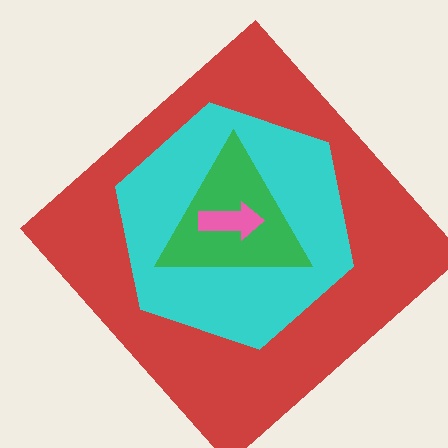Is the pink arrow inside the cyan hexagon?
Yes.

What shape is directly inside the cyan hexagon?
The green triangle.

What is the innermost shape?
The pink arrow.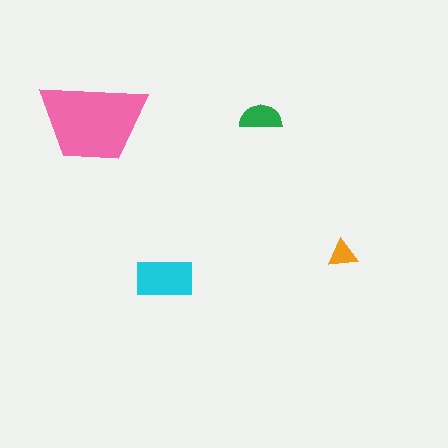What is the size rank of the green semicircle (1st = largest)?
3rd.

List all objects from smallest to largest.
The orange triangle, the green semicircle, the cyan rectangle, the pink trapezoid.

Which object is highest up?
The green semicircle is topmost.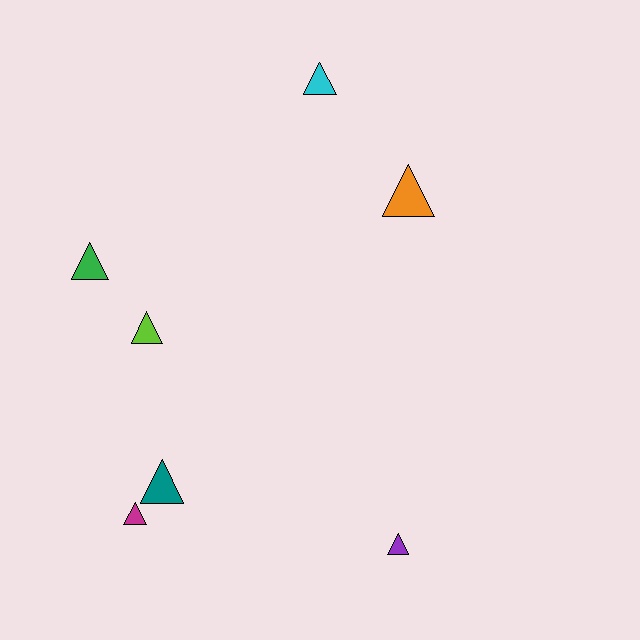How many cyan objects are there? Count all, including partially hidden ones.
There is 1 cyan object.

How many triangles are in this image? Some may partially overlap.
There are 7 triangles.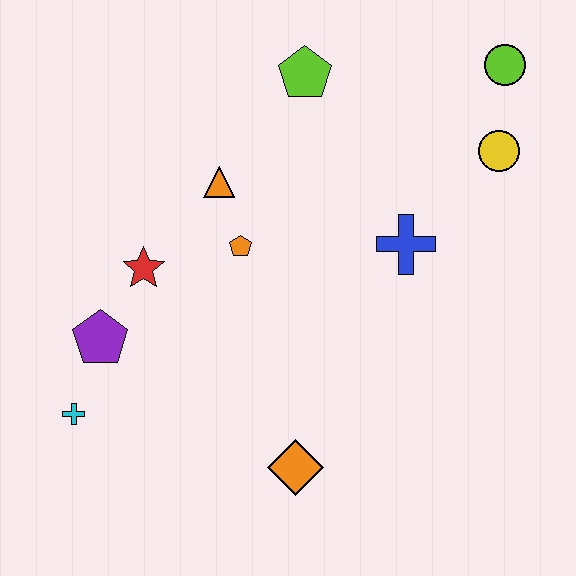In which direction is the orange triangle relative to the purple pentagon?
The orange triangle is above the purple pentagon.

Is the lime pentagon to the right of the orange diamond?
Yes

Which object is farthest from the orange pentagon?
The lime circle is farthest from the orange pentagon.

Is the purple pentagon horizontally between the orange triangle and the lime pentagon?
No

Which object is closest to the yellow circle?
The lime circle is closest to the yellow circle.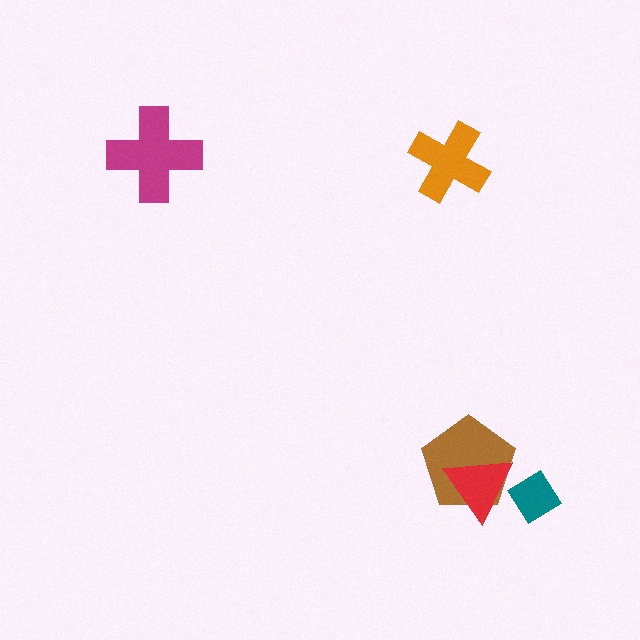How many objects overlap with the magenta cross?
0 objects overlap with the magenta cross.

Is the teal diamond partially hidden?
Yes, it is partially covered by another shape.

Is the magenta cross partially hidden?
No, no other shape covers it.